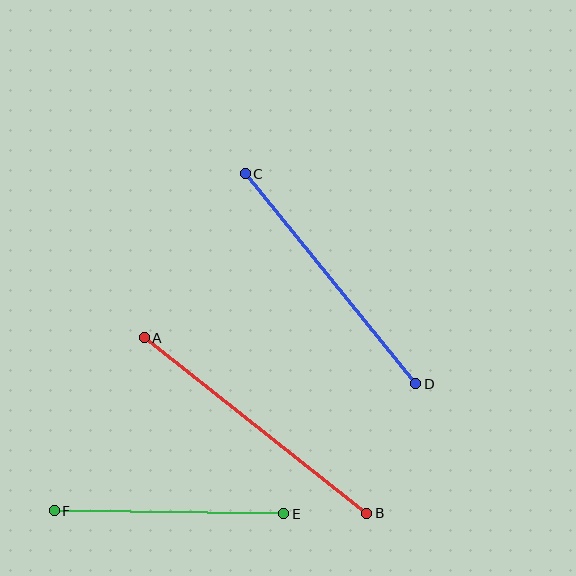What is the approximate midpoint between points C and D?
The midpoint is at approximately (330, 279) pixels.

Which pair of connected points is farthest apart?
Points A and B are farthest apart.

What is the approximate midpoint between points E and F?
The midpoint is at approximately (169, 512) pixels.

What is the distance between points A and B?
The distance is approximately 284 pixels.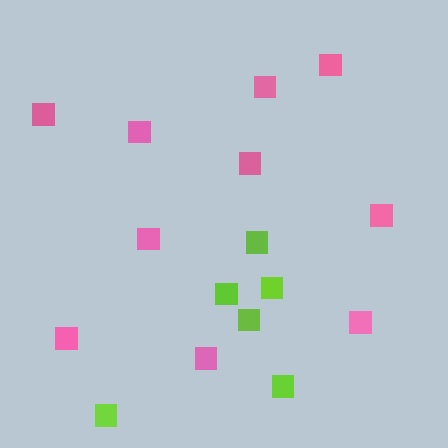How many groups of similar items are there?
There are 2 groups: one group of lime squares (6) and one group of pink squares (10).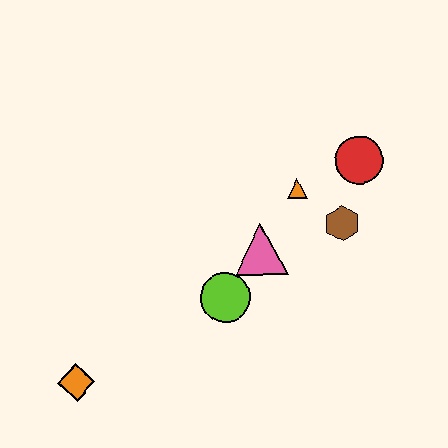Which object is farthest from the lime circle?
The red circle is farthest from the lime circle.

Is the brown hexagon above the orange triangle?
No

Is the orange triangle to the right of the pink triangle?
Yes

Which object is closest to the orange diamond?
The lime circle is closest to the orange diamond.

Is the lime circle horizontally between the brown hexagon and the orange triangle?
No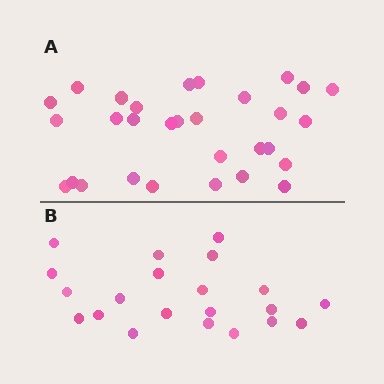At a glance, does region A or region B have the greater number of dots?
Region A (the top region) has more dots.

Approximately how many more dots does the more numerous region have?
Region A has roughly 8 or so more dots than region B.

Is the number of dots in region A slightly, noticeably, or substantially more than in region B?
Region A has noticeably more, but not dramatically so. The ratio is roughly 1.4 to 1.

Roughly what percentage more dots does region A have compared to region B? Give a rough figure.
About 45% more.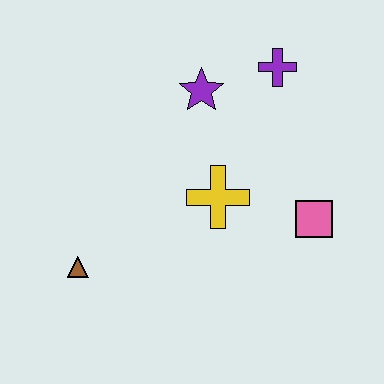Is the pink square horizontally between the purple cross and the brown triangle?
No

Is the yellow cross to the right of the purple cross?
No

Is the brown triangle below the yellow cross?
Yes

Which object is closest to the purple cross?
The purple star is closest to the purple cross.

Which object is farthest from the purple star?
The brown triangle is farthest from the purple star.